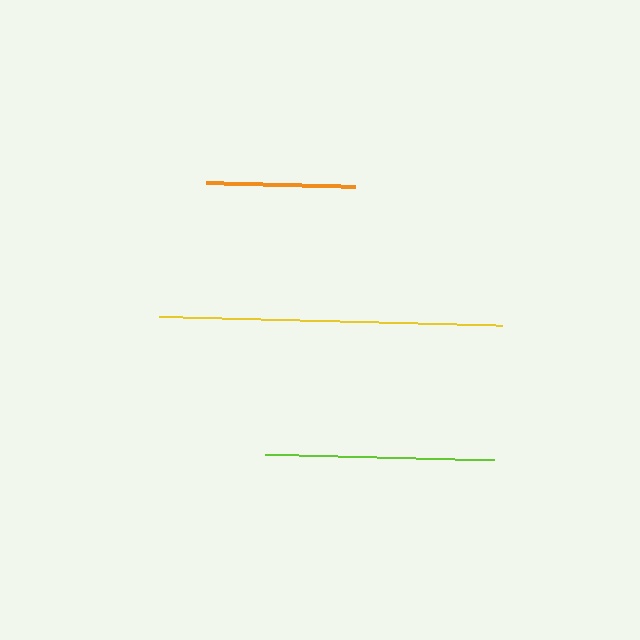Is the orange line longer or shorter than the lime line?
The lime line is longer than the orange line.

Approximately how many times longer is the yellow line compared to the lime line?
The yellow line is approximately 1.5 times the length of the lime line.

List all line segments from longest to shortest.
From longest to shortest: yellow, lime, orange.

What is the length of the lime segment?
The lime segment is approximately 230 pixels long.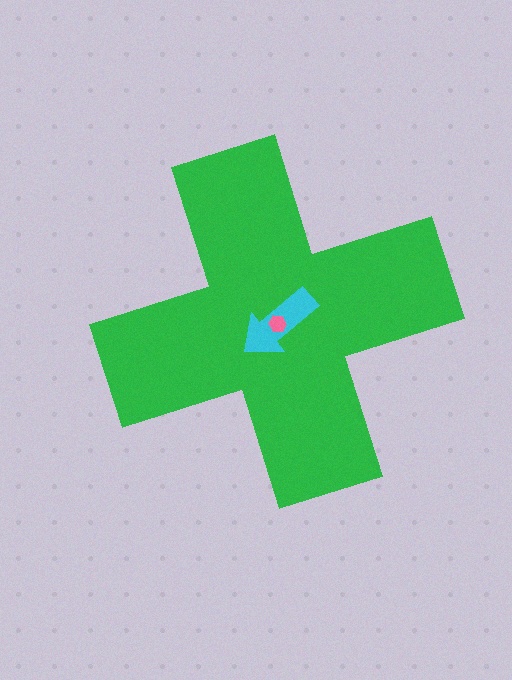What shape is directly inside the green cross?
The cyan arrow.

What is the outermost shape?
The green cross.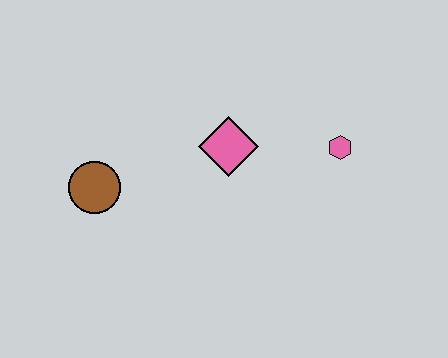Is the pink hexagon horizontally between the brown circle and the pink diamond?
No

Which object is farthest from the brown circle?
The pink hexagon is farthest from the brown circle.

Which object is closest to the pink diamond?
The pink hexagon is closest to the pink diamond.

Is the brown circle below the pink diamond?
Yes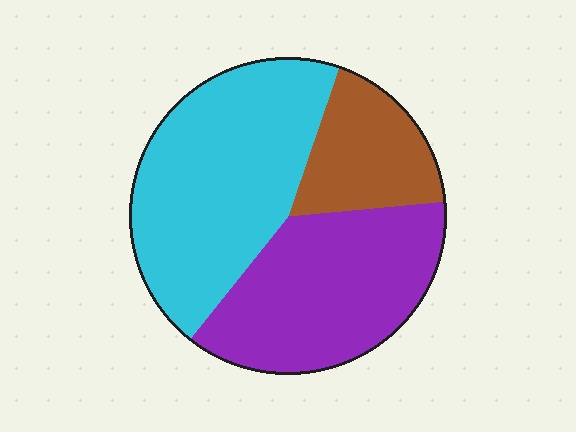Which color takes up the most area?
Cyan, at roughly 45%.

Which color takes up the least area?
Brown, at roughly 20%.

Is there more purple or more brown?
Purple.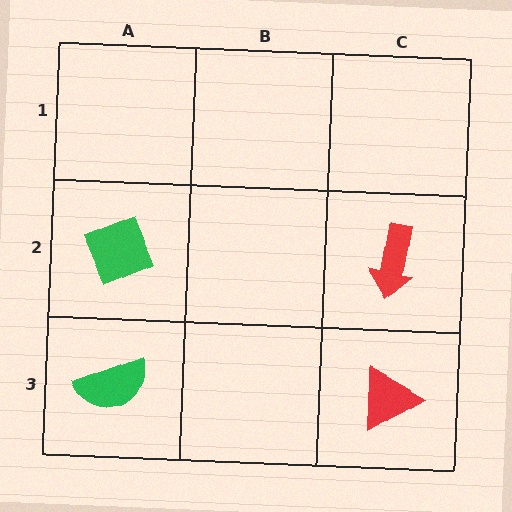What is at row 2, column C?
A red arrow.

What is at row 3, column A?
A green semicircle.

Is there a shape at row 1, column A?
No, that cell is empty.